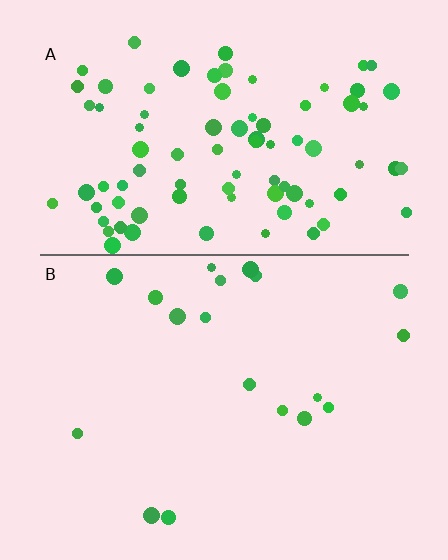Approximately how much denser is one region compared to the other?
Approximately 4.7× — region A over region B.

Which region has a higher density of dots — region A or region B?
A (the top).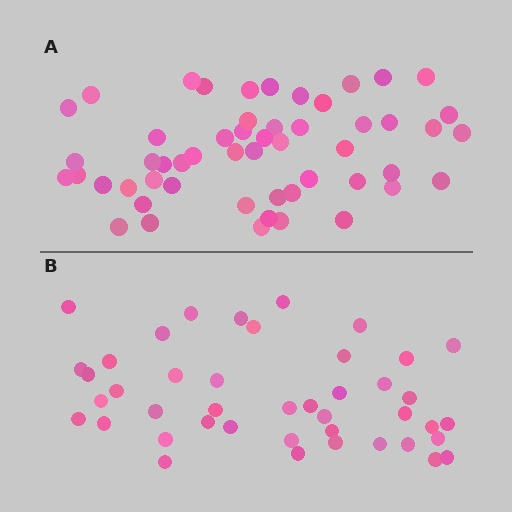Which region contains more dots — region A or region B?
Region A (the top region) has more dots.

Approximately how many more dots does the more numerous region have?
Region A has roughly 10 or so more dots than region B.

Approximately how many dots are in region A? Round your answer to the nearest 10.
About 50 dots. (The exact count is 53, which rounds to 50.)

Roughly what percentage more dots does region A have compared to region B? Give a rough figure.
About 25% more.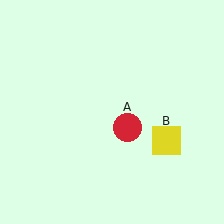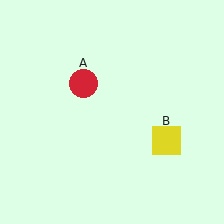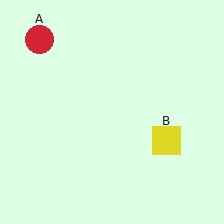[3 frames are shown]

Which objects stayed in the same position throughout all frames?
Yellow square (object B) remained stationary.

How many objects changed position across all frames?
1 object changed position: red circle (object A).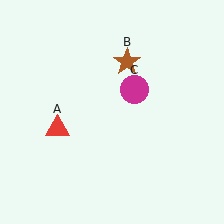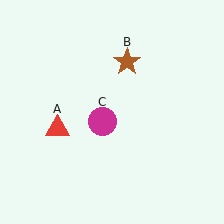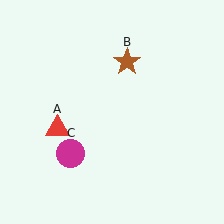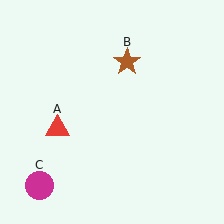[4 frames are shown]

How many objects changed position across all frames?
1 object changed position: magenta circle (object C).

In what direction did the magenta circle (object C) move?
The magenta circle (object C) moved down and to the left.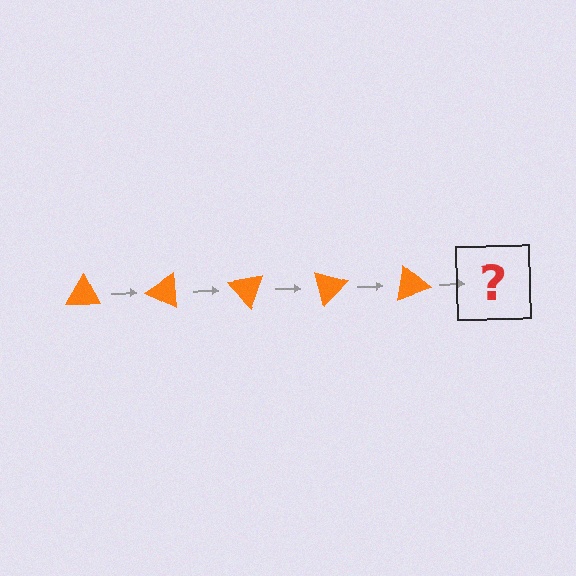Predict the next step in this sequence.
The next step is an orange triangle rotated 125 degrees.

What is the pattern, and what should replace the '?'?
The pattern is that the triangle rotates 25 degrees each step. The '?' should be an orange triangle rotated 125 degrees.